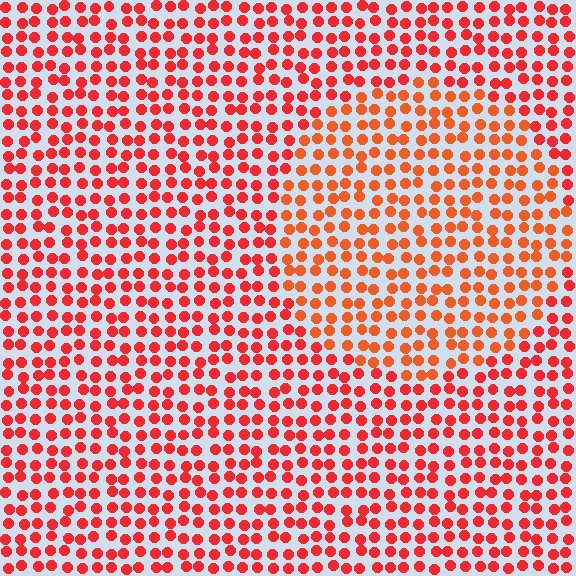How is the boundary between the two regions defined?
The boundary is defined purely by a slight shift in hue (about 19 degrees). Spacing, size, and orientation are identical on both sides.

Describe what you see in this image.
The image is filled with small red elements in a uniform arrangement. A circle-shaped region is visible where the elements are tinted to a slightly different hue, forming a subtle color boundary.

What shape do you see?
I see a circle.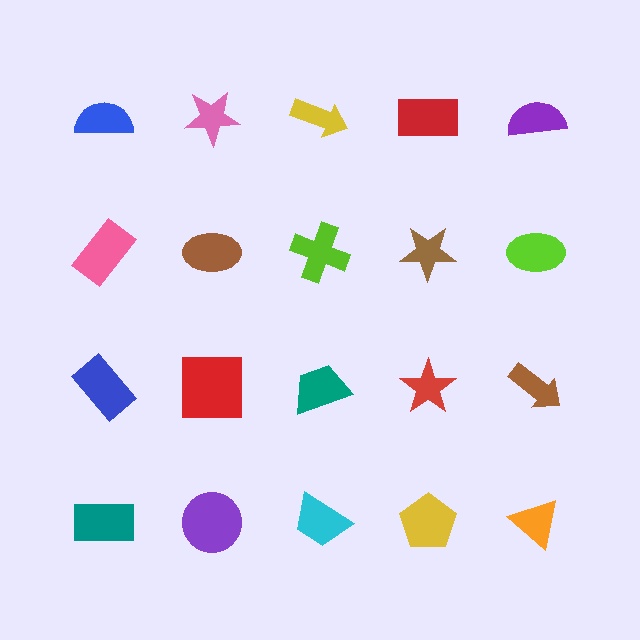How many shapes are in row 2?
5 shapes.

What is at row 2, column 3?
A lime cross.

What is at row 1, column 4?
A red rectangle.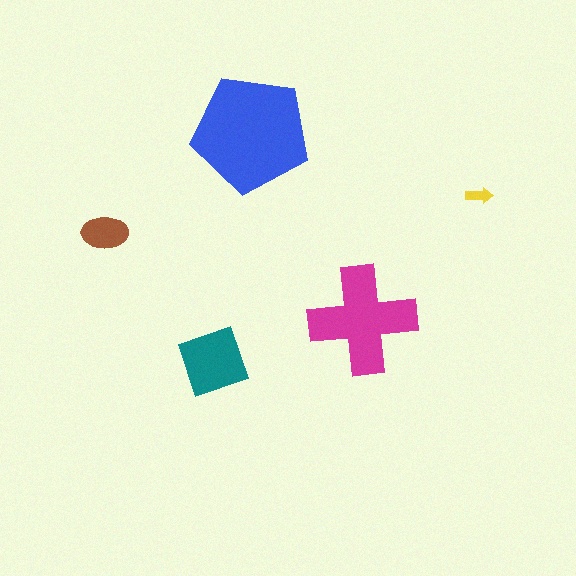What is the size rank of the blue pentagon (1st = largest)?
1st.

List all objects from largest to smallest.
The blue pentagon, the magenta cross, the teal square, the brown ellipse, the yellow arrow.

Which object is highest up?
The blue pentagon is topmost.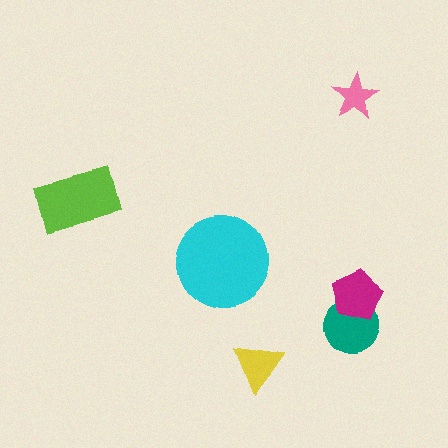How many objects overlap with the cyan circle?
0 objects overlap with the cyan circle.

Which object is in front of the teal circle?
The magenta pentagon is in front of the teal circle.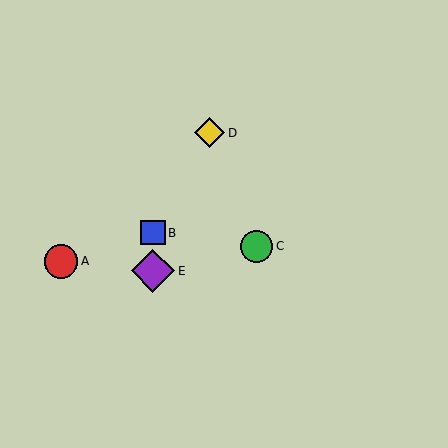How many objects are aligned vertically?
2 objects (B, E) are aligned vertically.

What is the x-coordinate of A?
Object A is at x≈61.